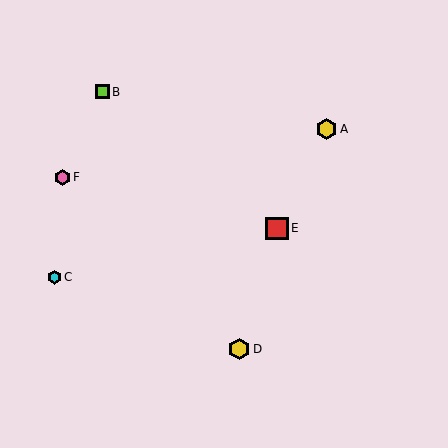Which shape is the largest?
The red square (labeled E) is the largest.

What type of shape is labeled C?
Shape C is a cyan hexagon.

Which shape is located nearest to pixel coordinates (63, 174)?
The pink hexagon (labeled F) at (62, 177) is nearest to that location.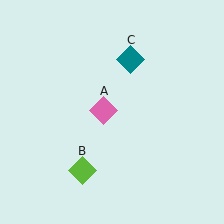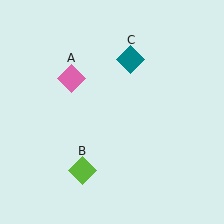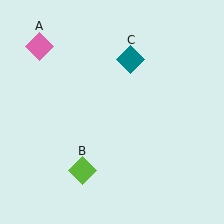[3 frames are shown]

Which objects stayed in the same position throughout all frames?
Lime diamond (object B) and teal diamond (object C) remained stationary.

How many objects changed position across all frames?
1 object changed position: pink diamond (object A).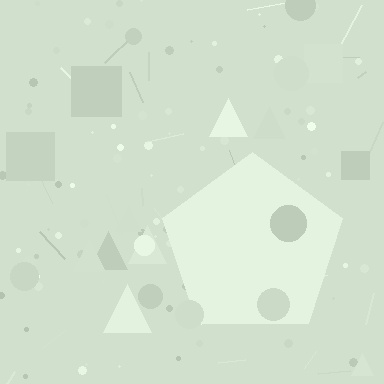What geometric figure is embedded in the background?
A pentagon is embedded in the background.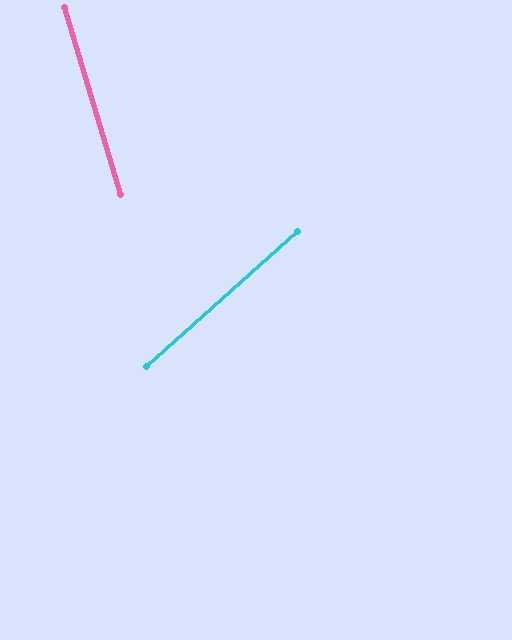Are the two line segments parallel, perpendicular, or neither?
Neither parallel nor perpendicular — they differ by about 65°.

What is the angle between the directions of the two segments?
Approximately 65 degrees.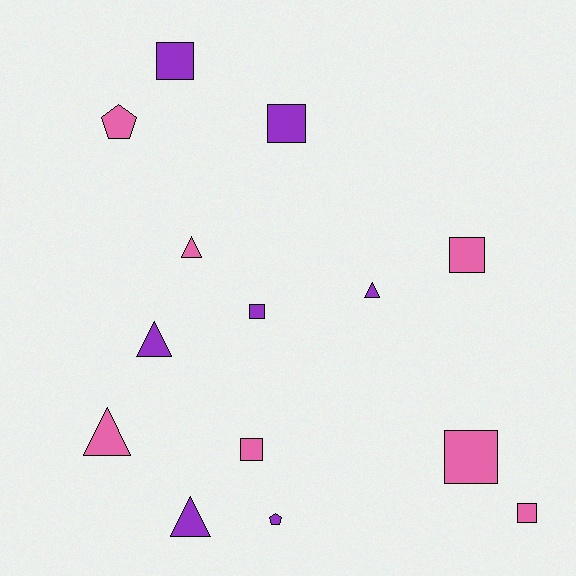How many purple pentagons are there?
There is 1 purple pentagon.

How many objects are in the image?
There are 14 objects.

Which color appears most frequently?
Pink, with 7 objects.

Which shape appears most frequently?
Square, with 7 objects.